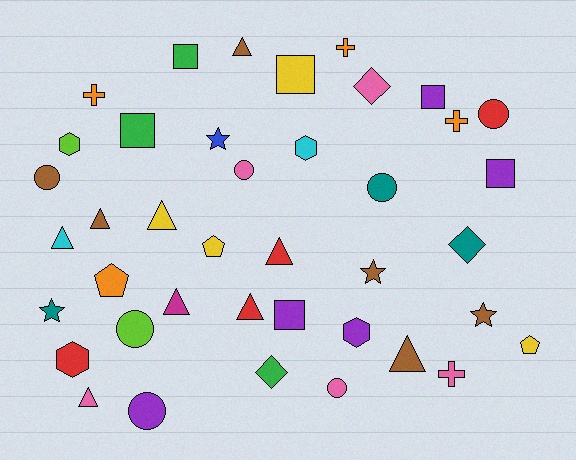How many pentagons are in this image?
There are 3 pentagons.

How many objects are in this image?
There are 40 objects.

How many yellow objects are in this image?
There are 4 yellow objects.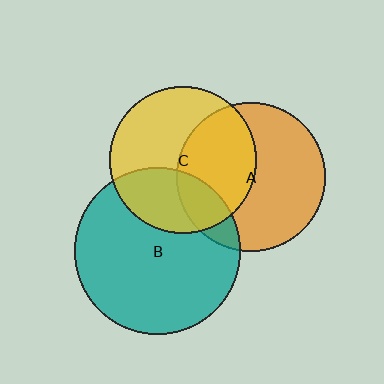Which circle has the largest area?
Circle B (teal).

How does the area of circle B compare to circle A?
Approximately 1.2 times.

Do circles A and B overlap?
Yes.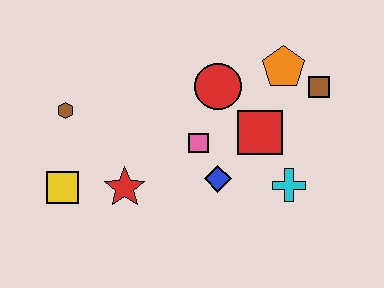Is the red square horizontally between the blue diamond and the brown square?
Yes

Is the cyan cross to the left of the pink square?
No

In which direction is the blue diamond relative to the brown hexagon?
The blue diamond is to the right of the brown hexagon.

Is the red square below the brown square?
Yes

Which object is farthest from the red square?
The yellow square is farthest from the red square.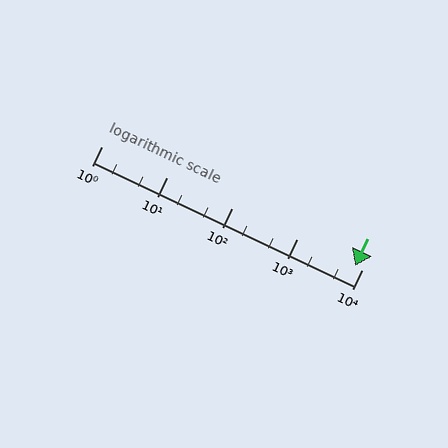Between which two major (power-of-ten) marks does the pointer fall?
The pointer is between 1000 and 10000.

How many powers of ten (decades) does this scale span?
The scale spans 4 decades, from 1 to 10000.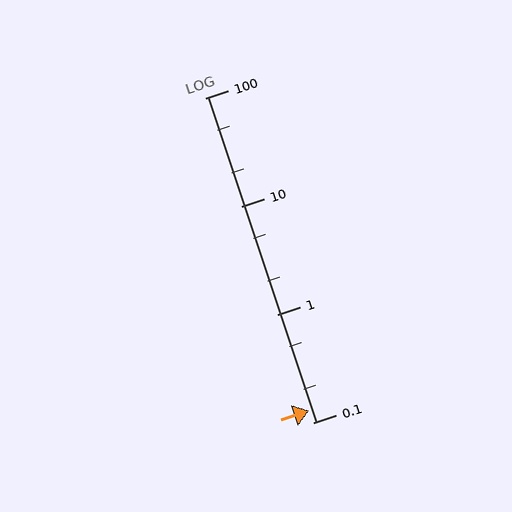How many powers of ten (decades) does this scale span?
The scale spans 3 decades, from 0.1 to 100.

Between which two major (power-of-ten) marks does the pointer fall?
The pointer is between 0.1 and 1.